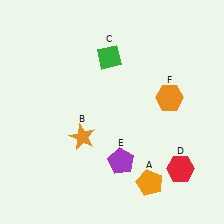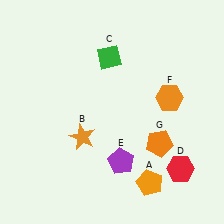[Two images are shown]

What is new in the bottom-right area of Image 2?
An orange pentagon (G) was added in the bottom-right area of Image 2.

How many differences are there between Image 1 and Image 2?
There is 1 difference between the two images.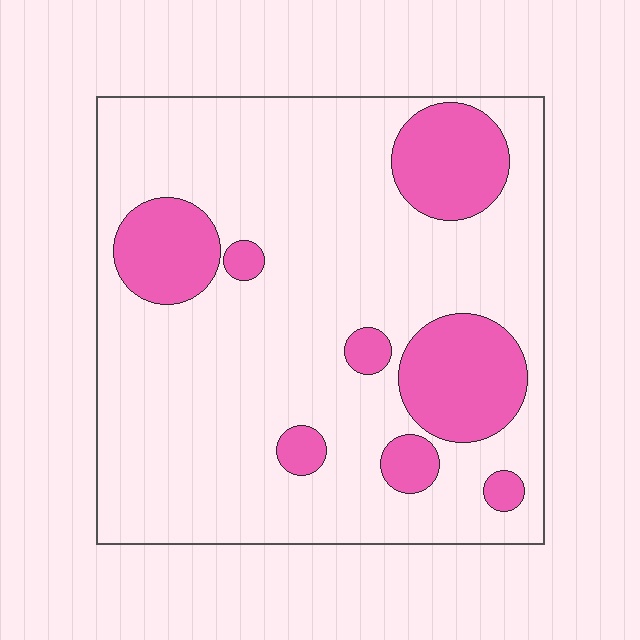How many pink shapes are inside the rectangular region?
8.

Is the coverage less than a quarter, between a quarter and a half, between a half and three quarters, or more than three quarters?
Less than a quarter.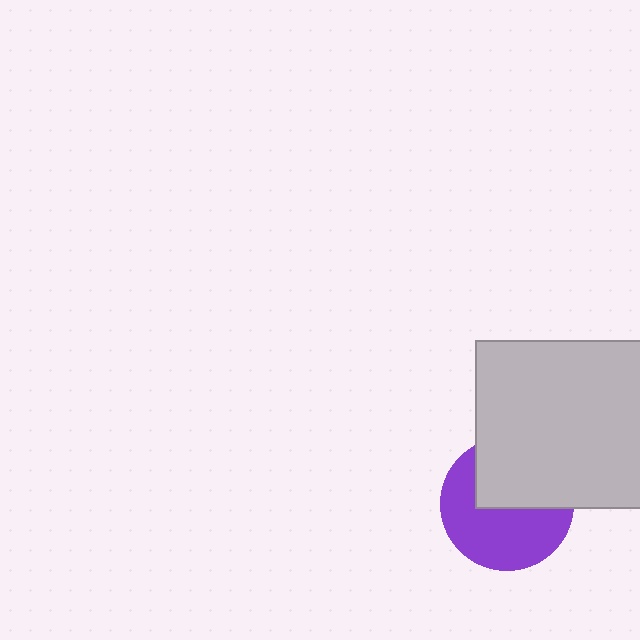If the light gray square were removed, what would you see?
You would see the complete purple circle.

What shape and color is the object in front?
The object in front is a light gray square.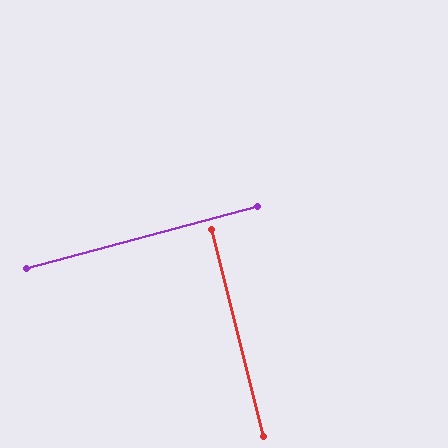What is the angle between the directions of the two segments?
Approximately 89 degrees.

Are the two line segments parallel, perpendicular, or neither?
Perpendicular — they meet at approximately 89°.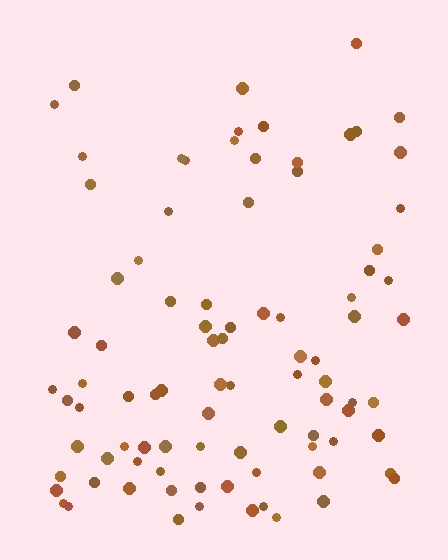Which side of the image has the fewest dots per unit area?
The top.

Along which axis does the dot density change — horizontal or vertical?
Vertical.